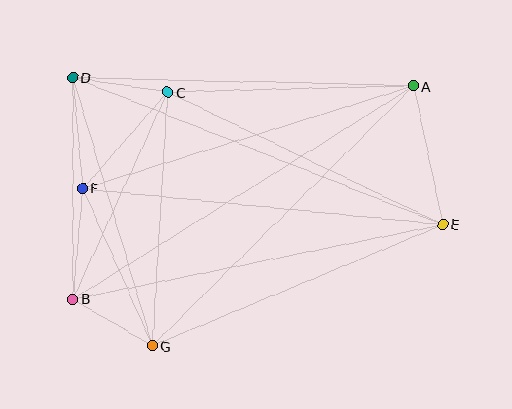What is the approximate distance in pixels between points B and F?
The distance between B and F is approximately 111 pixels.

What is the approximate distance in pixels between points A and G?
The distance between A and G is approximately 369 pixels.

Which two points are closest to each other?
Points B and G are closest to each other.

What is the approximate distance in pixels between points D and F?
The distance between D and F is approximately 112 pixels.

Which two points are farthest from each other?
Points A and B are farthest from each other.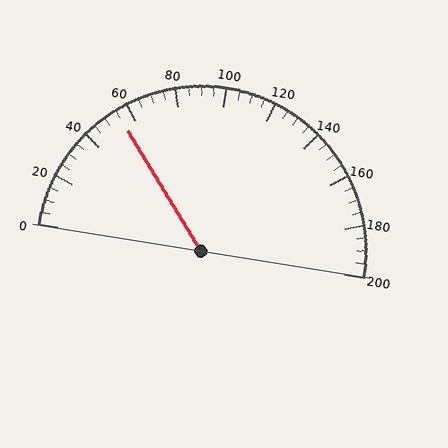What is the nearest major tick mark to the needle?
The nearest major tick mark is 60.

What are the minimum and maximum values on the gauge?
The gauge ranges from 0 to 200.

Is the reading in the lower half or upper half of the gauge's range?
The reading is in the lower half of the range (0 to 200).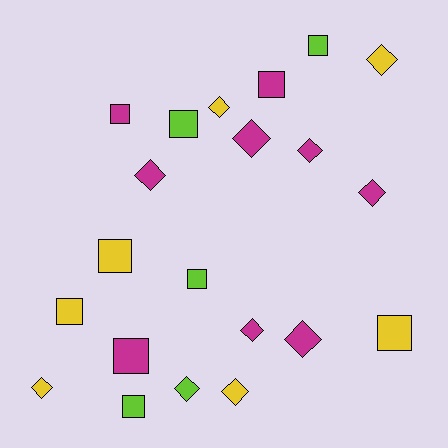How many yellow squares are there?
There are 3 yellow squares.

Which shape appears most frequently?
Diamond, with 11 objects.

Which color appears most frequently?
Magenta, with 9 objects.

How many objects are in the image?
There are 21 objects.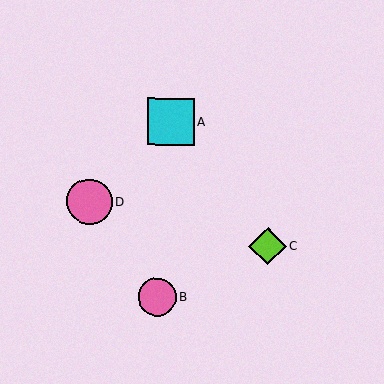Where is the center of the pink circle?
The center of the pink circle is at (89, 202).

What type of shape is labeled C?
Shape C is a lime diamond.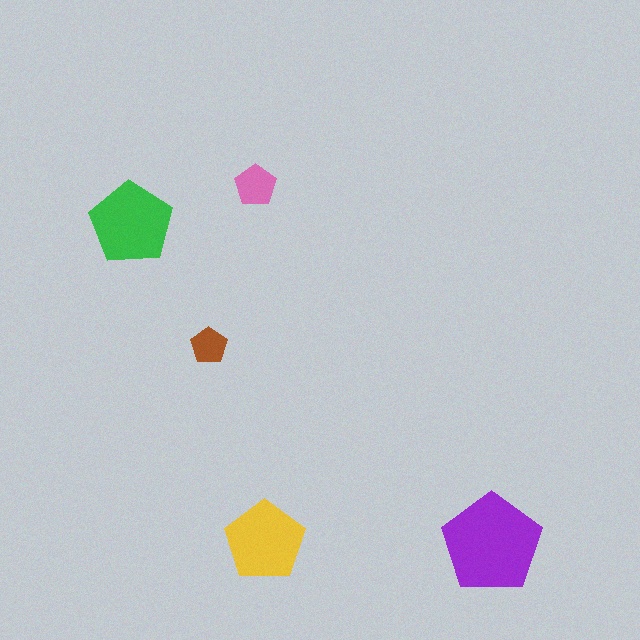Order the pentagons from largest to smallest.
the purple one, the green one, the yellow one, the pink one, the brown one.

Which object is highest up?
The pink pentagon is topmost.